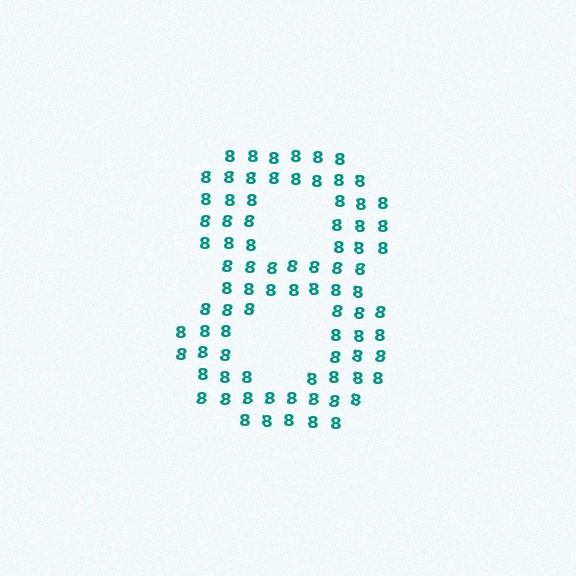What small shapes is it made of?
It is made of small digit 8's.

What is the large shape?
The large shape is the digit 8.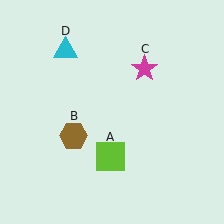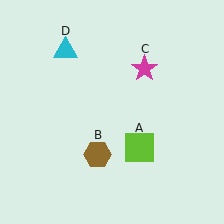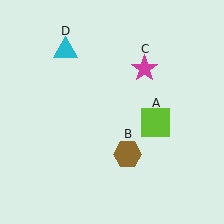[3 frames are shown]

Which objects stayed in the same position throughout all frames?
Magenta star (object C) and cyan triangle (object D) remained stationary.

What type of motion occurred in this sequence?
The lime square (object A), brown hexagon (object B) rotated counterclockwise around the center of the scene.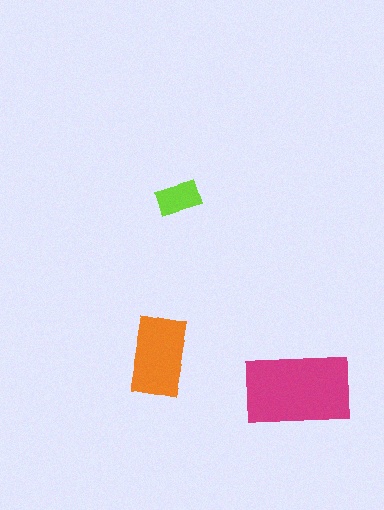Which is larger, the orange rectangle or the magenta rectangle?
The magenta one.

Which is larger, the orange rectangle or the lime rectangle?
The orange one.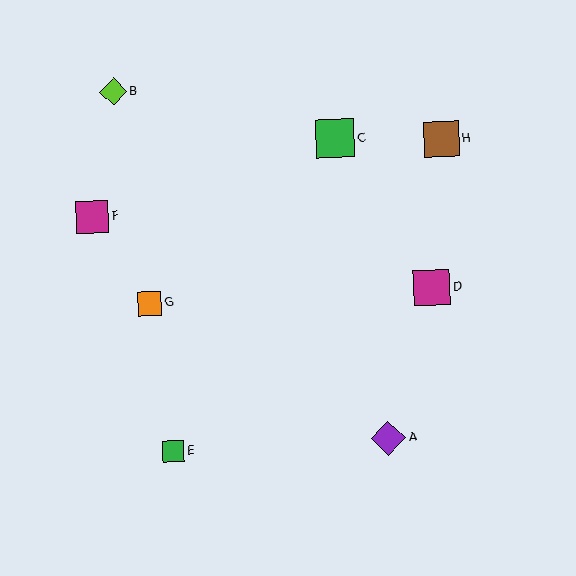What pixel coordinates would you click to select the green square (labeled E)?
Click at (173, 451) to select the green square E.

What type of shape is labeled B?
Shape B is a lime diamond.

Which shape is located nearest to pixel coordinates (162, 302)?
The orange square (labeled G) at (150, 304) is nearest to that location.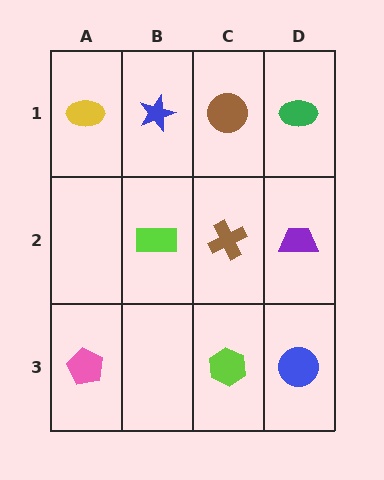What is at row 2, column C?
A brown cross.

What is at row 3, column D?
A blue circle.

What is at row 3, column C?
A lime hexagon.